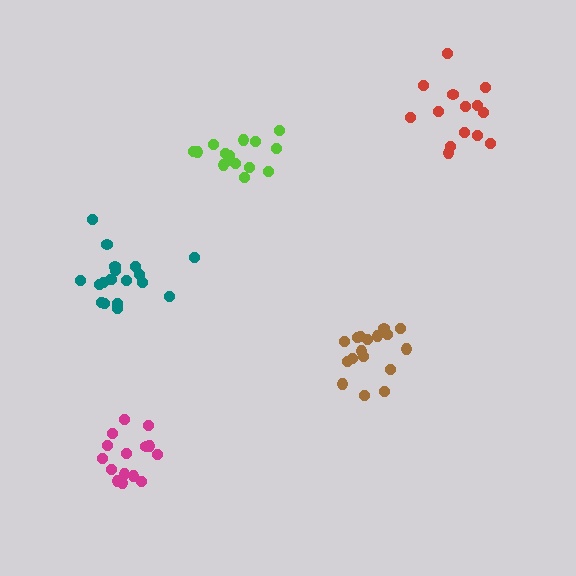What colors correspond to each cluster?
The clusters are colored: lime, red, magenta, brown, teal.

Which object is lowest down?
The magenta cluster is bottommost.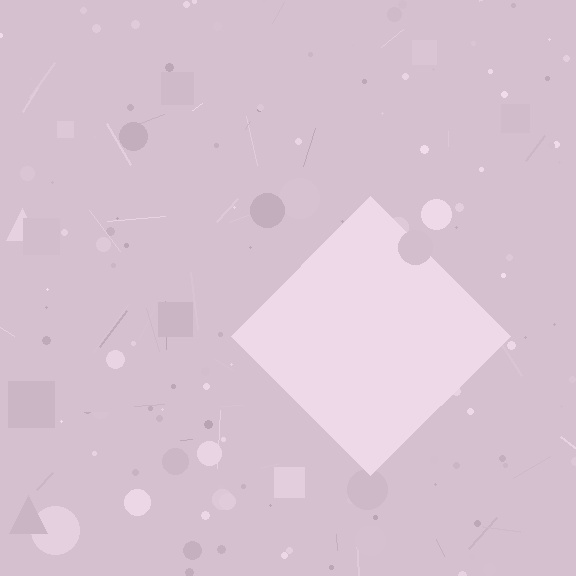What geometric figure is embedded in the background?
A diamond is embedded in the background.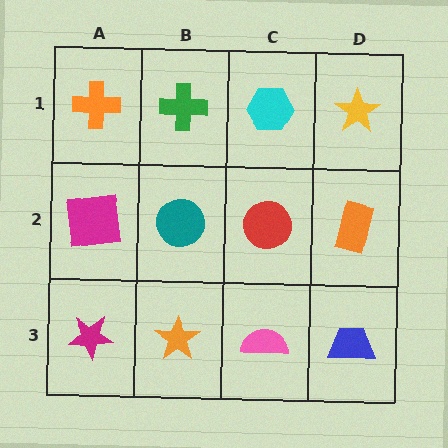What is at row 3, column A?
A magenta star.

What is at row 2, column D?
An orange rectangle.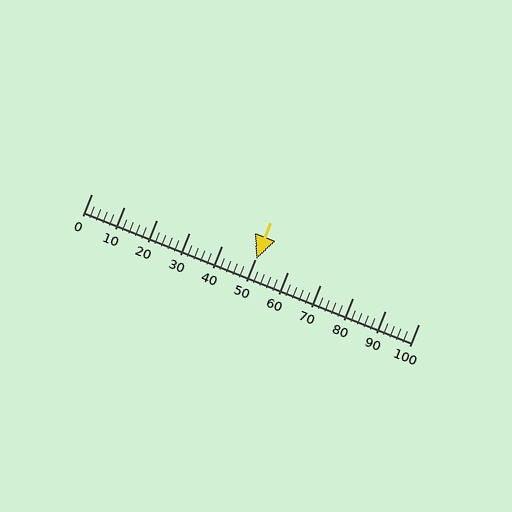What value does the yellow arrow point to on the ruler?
The yellow arrow points to approximately 50.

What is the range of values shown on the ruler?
The ruler shows values from 0 to 100.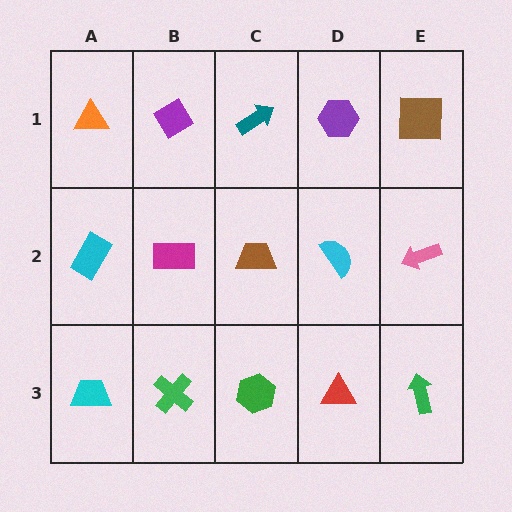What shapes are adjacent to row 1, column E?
A pink arrow (row 2, column E), a purple hexagon (row 1, column D).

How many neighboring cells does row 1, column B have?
3.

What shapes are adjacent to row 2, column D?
A purple hexagon (row 1, column D), a red triangle (row 3, column D), a brown trapezoid (row 2, column C), a pink arrow (row 2, column E).